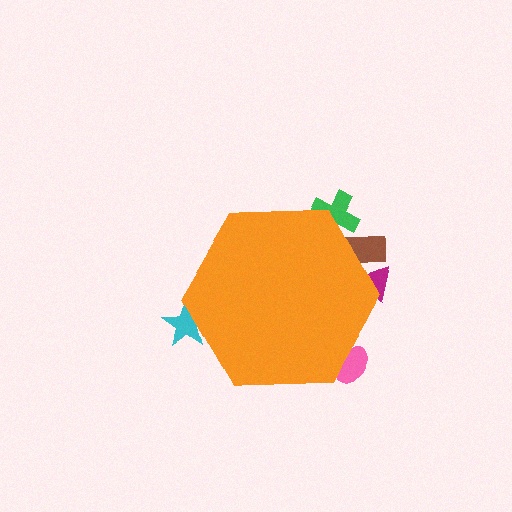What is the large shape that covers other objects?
An orange hexagon.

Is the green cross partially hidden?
Yes, the green cross is partially hidden behind the orange hexagon.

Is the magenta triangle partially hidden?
Yes, the magenta triangle is partially hidden behind the orange hexagon.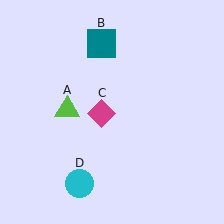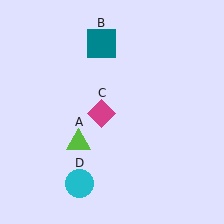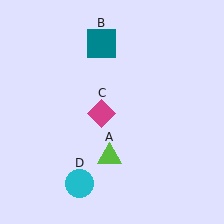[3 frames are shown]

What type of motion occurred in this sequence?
The lime triangle (object A) rotated counterclockwise around the center of the scene.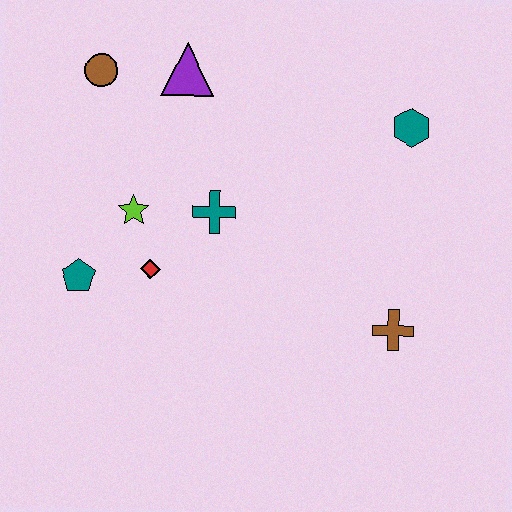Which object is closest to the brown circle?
The purple triangle is closest to the brown circle.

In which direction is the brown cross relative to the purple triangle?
The brown cross is below the purple triangle.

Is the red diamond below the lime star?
Yes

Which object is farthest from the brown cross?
The brown circle is farthest from the brown cross.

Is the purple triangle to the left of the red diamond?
No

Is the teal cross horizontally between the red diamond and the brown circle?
No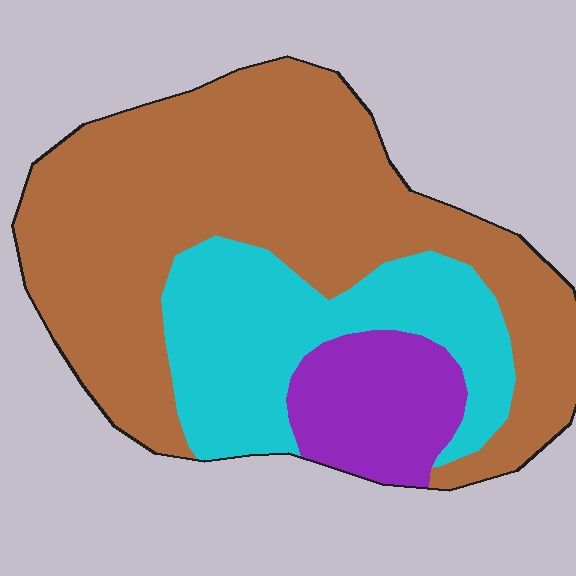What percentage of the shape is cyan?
Cyan takes up about one quarter (1/4) of the shape.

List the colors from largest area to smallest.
From largest to smallest: brown, cyan, purple.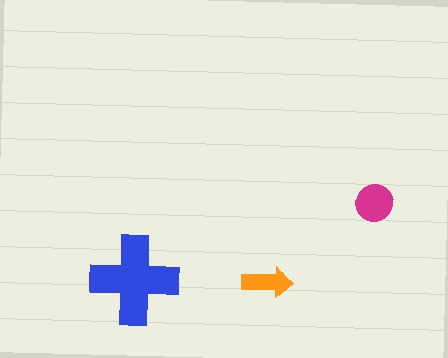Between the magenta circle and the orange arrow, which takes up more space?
The magenta circle.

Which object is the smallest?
The orange arrow.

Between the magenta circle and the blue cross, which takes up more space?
The blue cross.